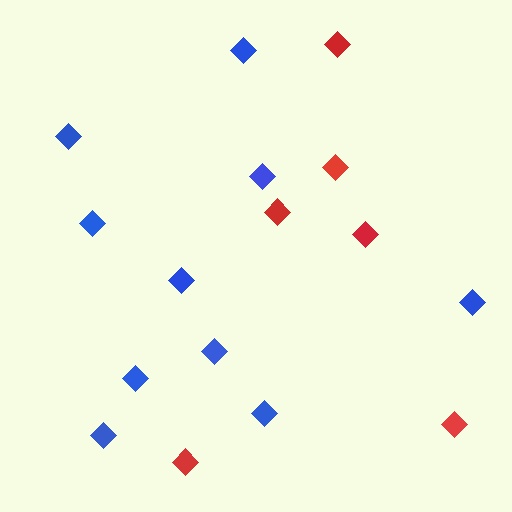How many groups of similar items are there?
There are 2 groups: one group of red diamonds (6) and one group of blue diamonds (10).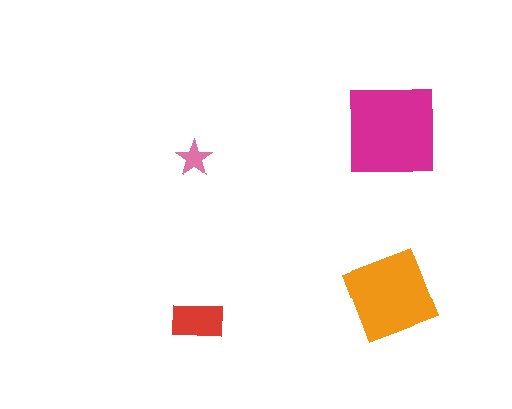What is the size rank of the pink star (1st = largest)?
4th.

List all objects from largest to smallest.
The magenta square, the orange diamond, the red rectangle, the pink star.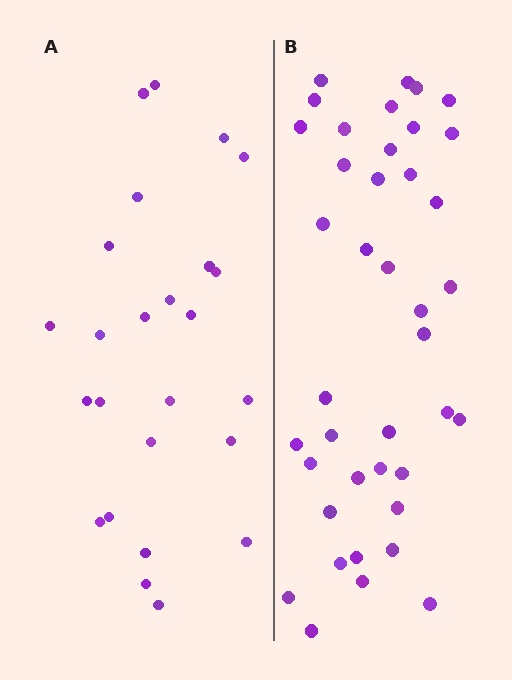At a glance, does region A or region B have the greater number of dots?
Region B (the right region) has more dots.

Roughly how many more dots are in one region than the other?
Region B has approximately 15 more dots than region A.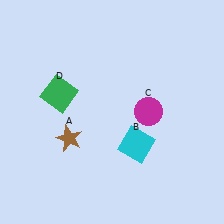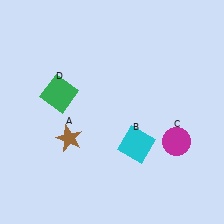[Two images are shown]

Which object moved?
The magenta circle (C) moved down.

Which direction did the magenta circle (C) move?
The magenta circle (C) moved down.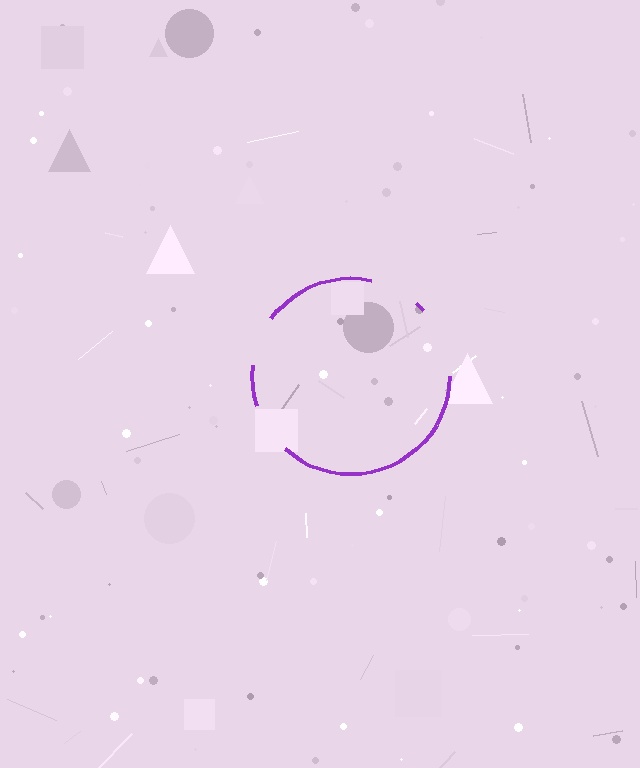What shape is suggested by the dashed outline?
The dashed outline suggests a circle.